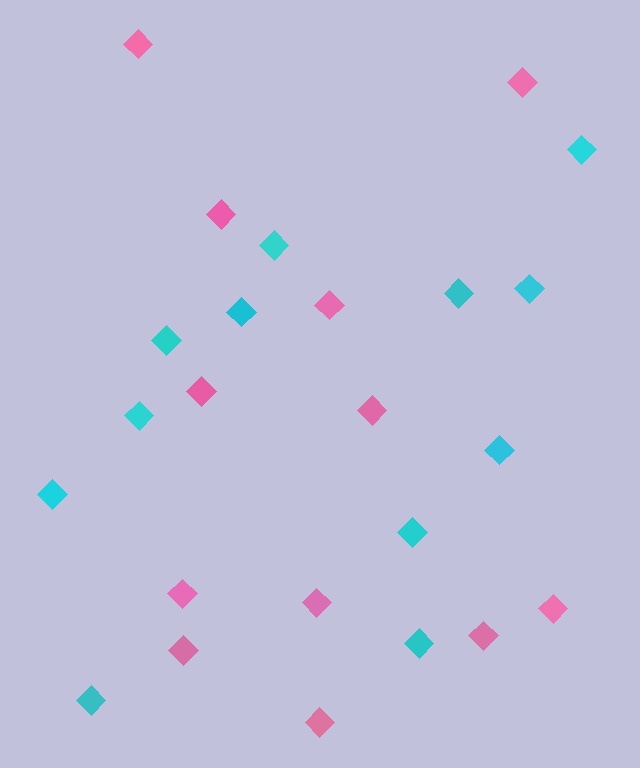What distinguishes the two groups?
There are 2 groups: one group of pink diamonds (12) and one group of cyan diamonds (12).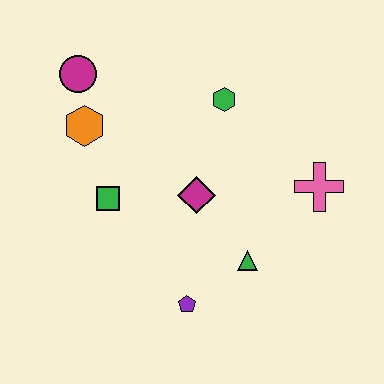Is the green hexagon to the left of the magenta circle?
No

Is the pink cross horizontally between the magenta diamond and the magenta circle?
No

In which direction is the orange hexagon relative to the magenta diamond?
The orange hexagon is to the left of the magenta diamond.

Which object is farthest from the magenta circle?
The pink cross is farthest from the magenta circle.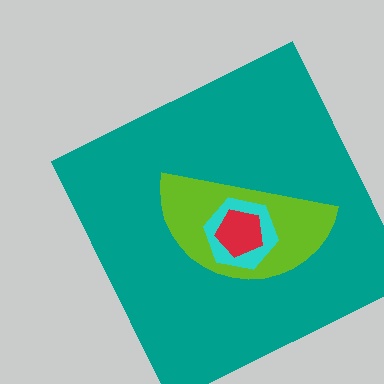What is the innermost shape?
The red pentagon.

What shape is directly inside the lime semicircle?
The cyan hexagon.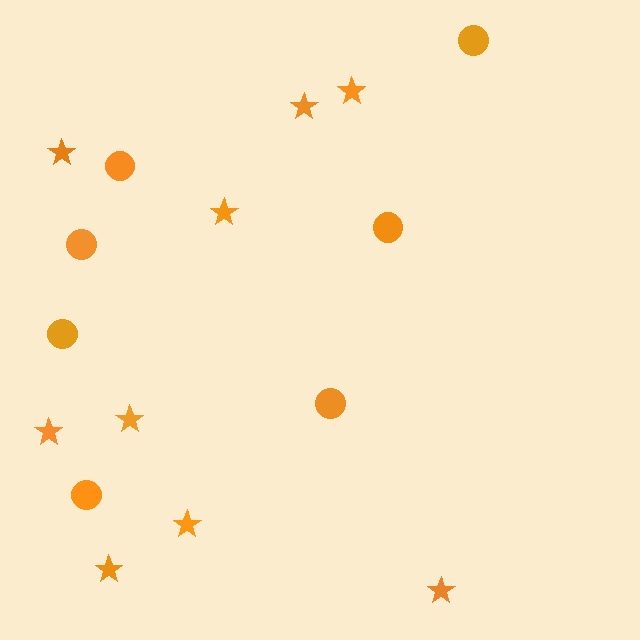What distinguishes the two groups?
There are 2 groups: one group of stars (9) and one group of circles (7).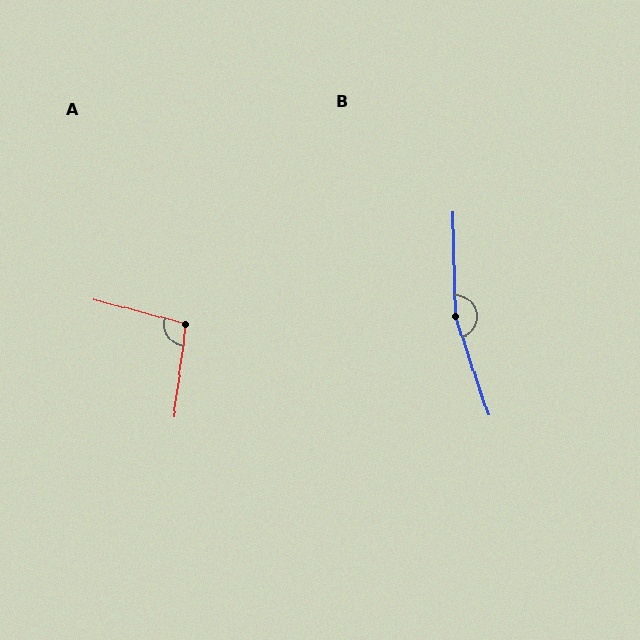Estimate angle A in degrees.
Approximately 97 degrees.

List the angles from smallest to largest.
A (97°), B (163°).